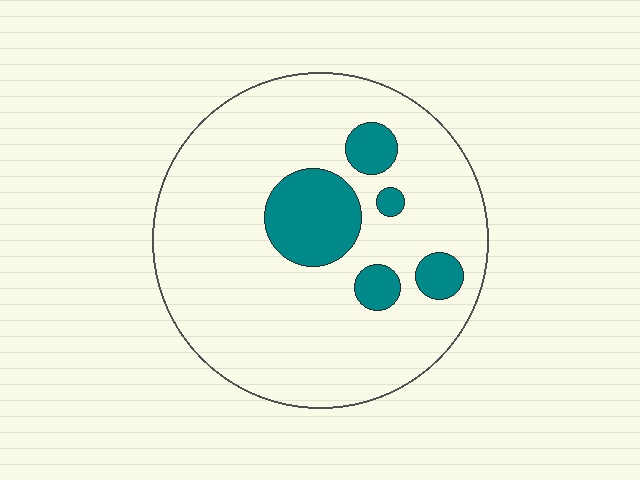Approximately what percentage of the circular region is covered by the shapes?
Approximately 15%.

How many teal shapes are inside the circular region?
5.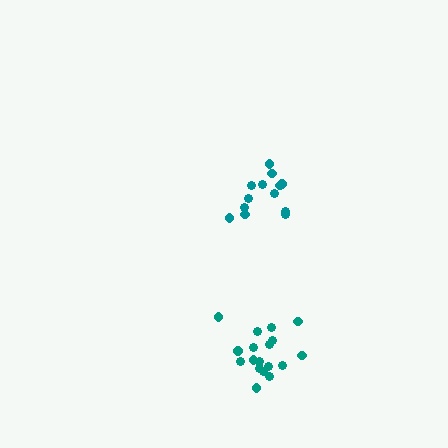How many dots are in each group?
Group 1: 13 dots, Group 2: 18 dots (31 total).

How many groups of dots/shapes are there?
There are 2 groups.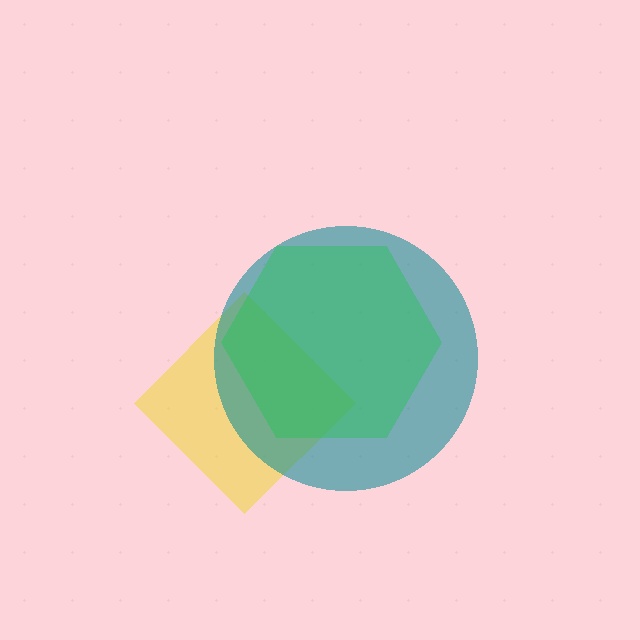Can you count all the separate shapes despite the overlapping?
Yes, there are 3 separate shapes.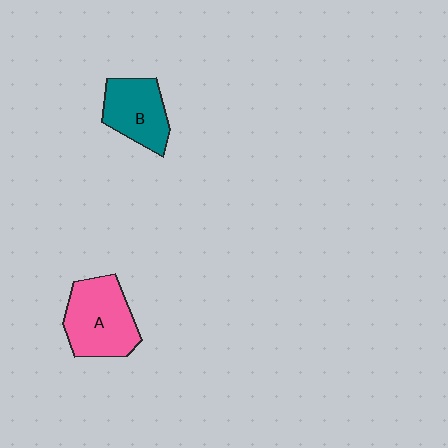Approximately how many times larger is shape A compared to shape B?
Approximately 1.3 times.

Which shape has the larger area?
Shape A (pink).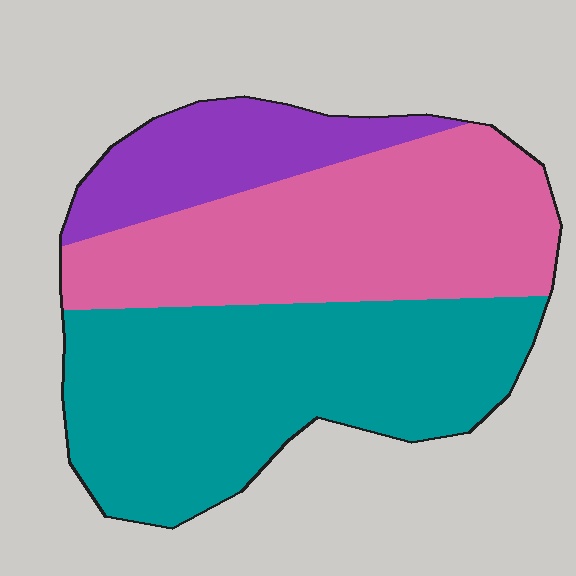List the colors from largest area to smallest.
From largest to smallest: teal, pink, purple.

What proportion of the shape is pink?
Pink takes up about three eighths (3/8) of the shape.